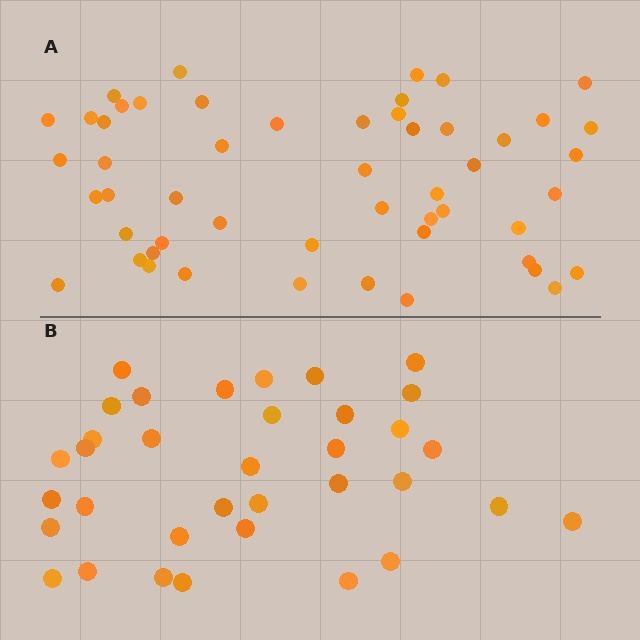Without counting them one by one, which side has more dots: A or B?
Region A (the top region) has more dots.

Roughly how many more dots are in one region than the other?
Region A has approximately 15 more dots than region B.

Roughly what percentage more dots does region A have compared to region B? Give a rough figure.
About 50% more.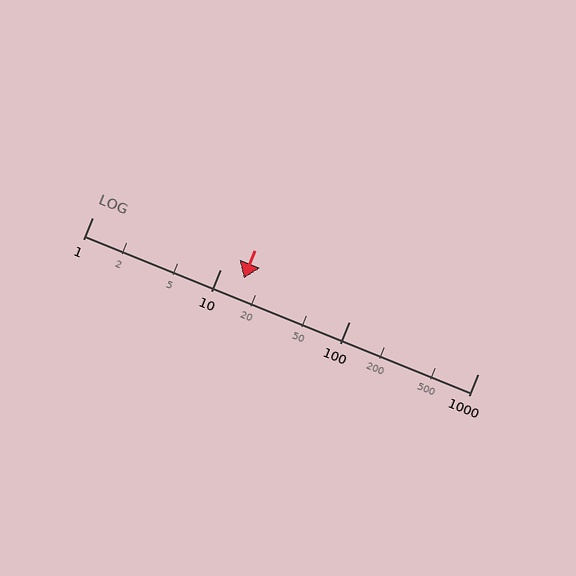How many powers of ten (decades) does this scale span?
The scale spans 3 decades, from 1 to 1000.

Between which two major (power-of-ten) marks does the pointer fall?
The pointer is between 10 and 100.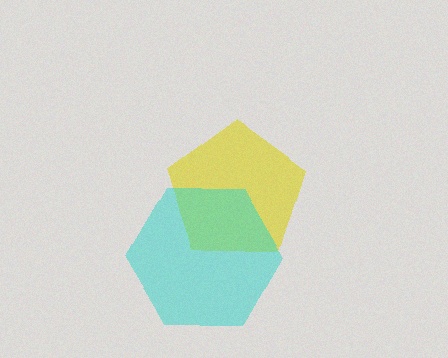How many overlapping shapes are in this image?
There are 2 overlapping shapes in the image.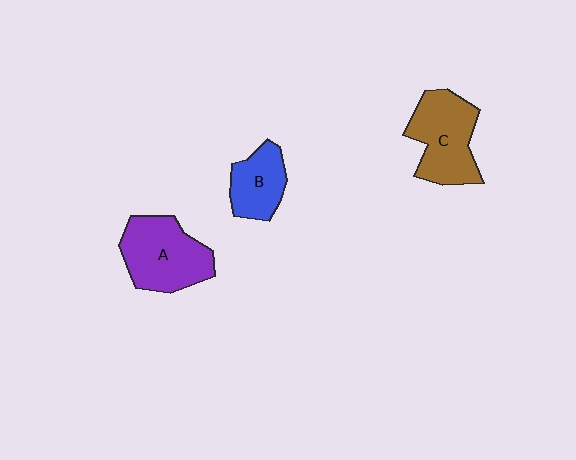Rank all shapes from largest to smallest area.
From largest to smallest: A (purple), C (brown), B (blue).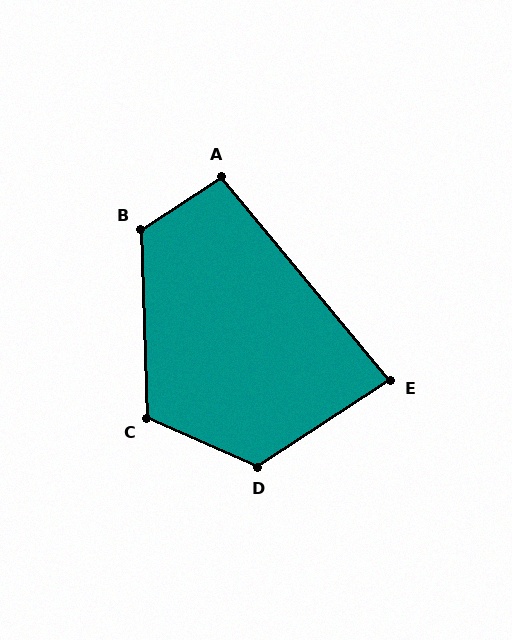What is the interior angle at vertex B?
Approximately 121 degrees (obtuse).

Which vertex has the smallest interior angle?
E, at approximately 84 degrees.